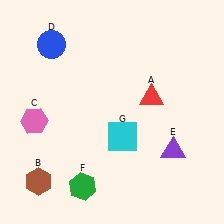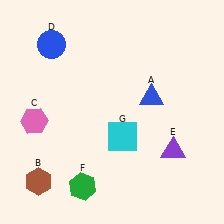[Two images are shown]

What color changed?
The triangle (A) changed from red in Image 1 to blue in Image 2.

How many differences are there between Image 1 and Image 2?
There is 1 difference between the two images.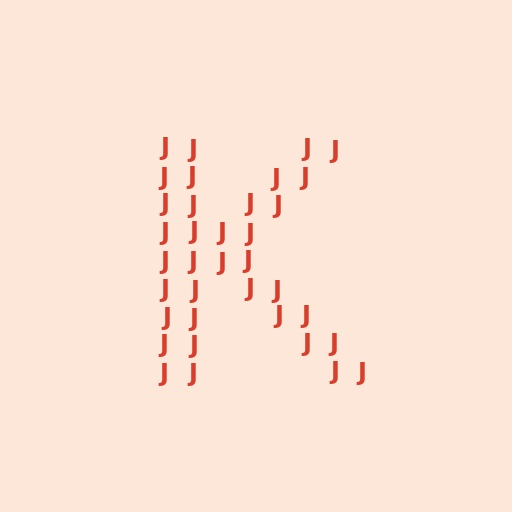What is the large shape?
The large shape is the letter K.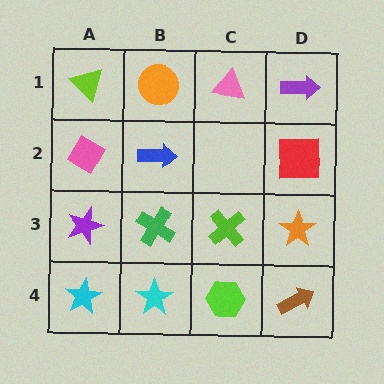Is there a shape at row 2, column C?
No, that cell is empty.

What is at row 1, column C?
A pink triangle.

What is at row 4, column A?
A cyan star.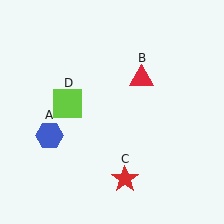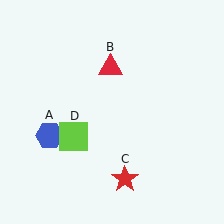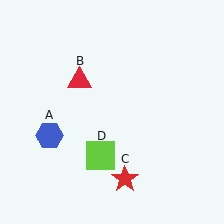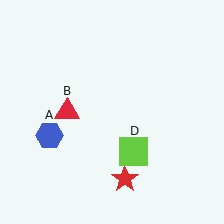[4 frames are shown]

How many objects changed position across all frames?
2 objects changed position: red triangle (object B), lime square (object D).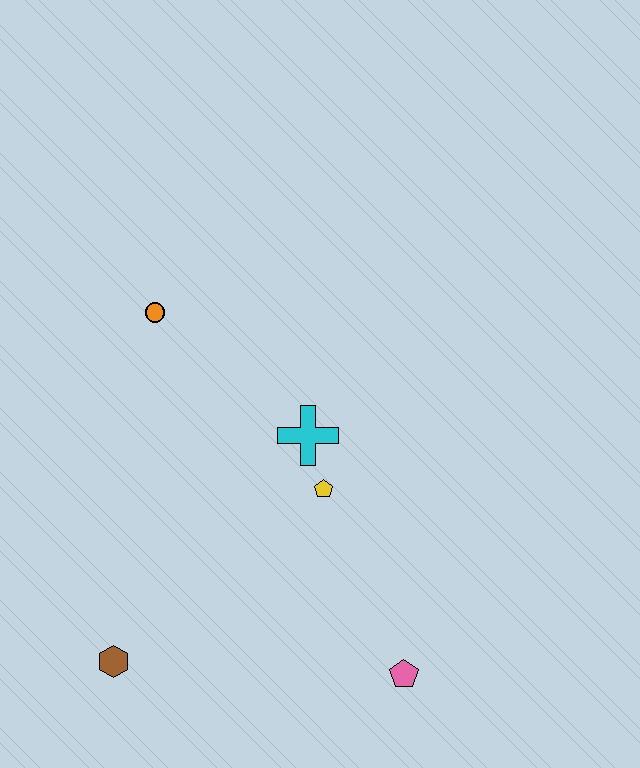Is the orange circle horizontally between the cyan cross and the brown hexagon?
Yes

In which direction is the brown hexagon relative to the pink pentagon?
The brown hexagon is to the left of the pink pentagon.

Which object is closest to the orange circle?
The cyan cross is closest to the orange circle.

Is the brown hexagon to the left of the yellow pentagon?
Yes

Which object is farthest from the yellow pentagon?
The brown hexagon is farthest from the yellow pentagon.